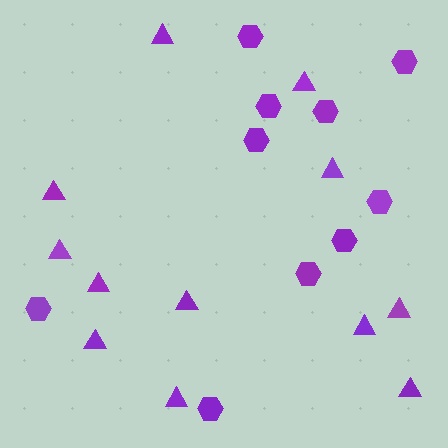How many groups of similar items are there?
There are 2 groups: one group of triangles (12) and one group of hexagons (10).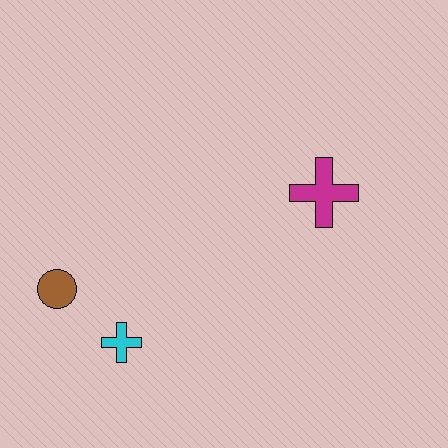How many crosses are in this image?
There are 2 crosses.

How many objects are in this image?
There are 3 objects.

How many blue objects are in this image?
There are no blue objects.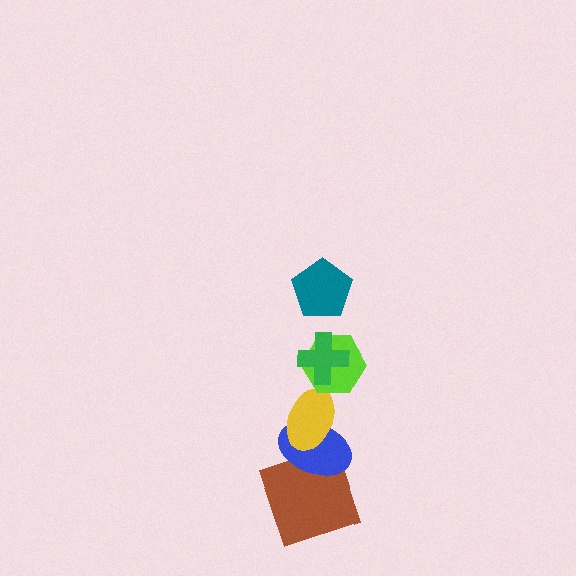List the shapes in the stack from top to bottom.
From top to bottom: the teal pentagon, the green cross, the lime hexagon, the yellow ellipse, the blue ellipse, the brown square.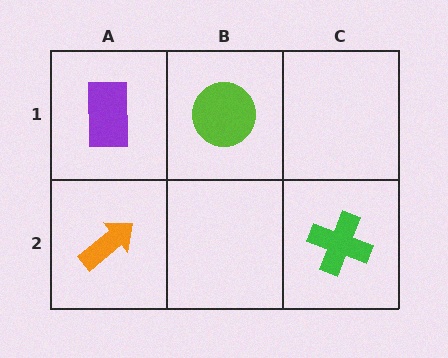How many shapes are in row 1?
2 shapes.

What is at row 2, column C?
A green cross.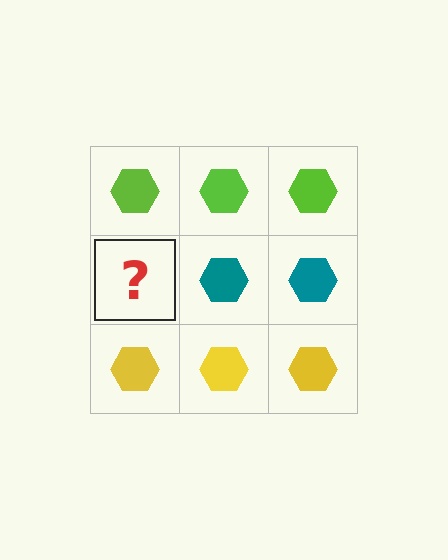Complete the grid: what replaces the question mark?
The question mark should be replaced with a teal hexagon.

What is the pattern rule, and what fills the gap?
The rule is that each row has a consistent color. The gap should be filled with a teal hexagon.